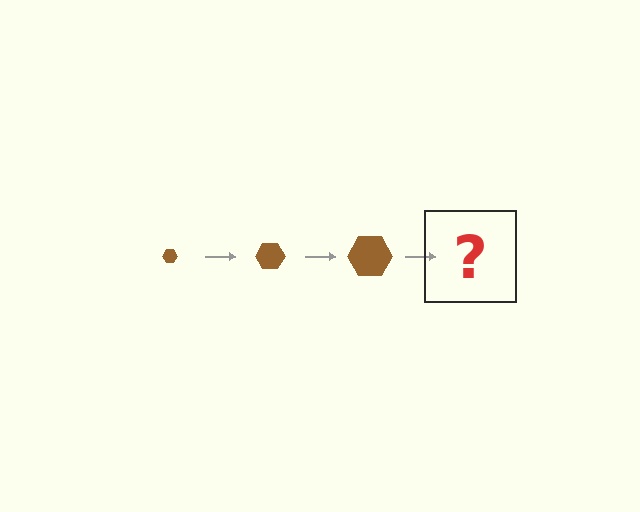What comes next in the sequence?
The next element should be a brown hexagon, larger than the previous one.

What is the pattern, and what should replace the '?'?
The pattern is that the hexagon gets progressively larger each step. The '?' should be a brown hexagon, larger than the previous one.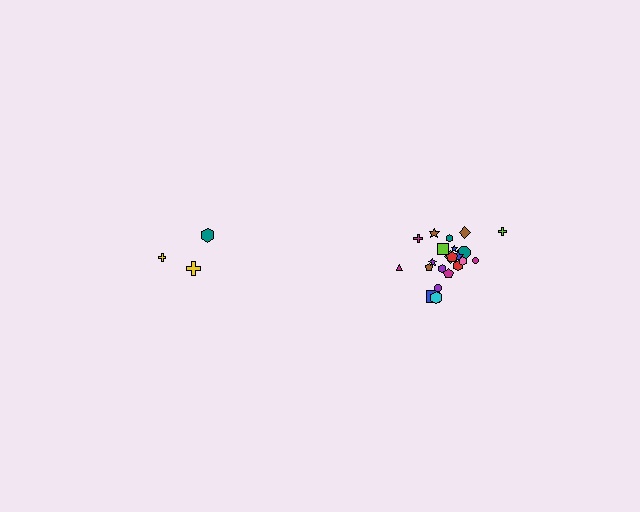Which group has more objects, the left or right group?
The right group.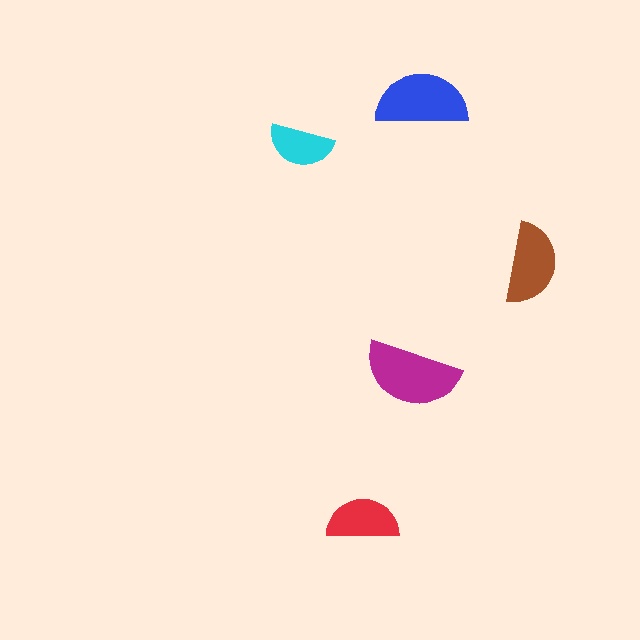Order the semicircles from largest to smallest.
the magenta one, the blue one, the brown one, the red one, the cyan one.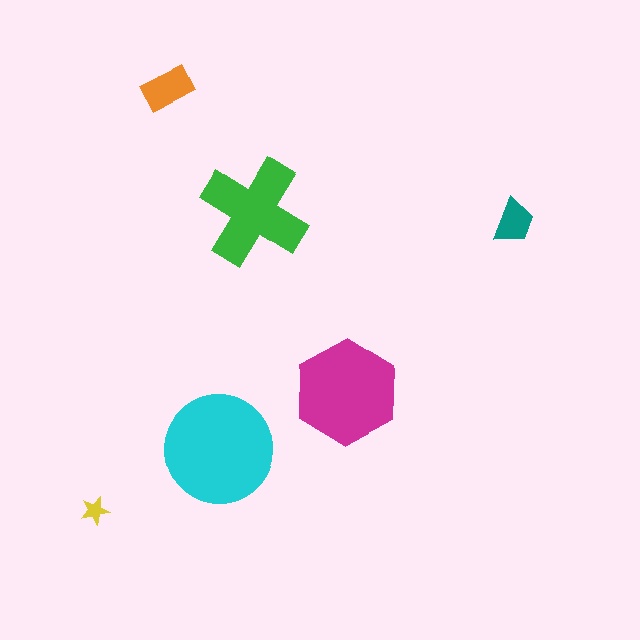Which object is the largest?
The cyan circle.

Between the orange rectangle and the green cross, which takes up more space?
The green cross.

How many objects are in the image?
There are 6 objects in the image.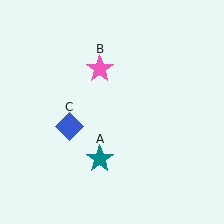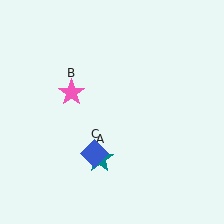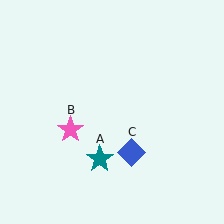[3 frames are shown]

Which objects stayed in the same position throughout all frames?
Teal star (object A) remained stationary.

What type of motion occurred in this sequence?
The pink star (object B), blue diamond (object C) rotated counterclockwise around the center of the scene.